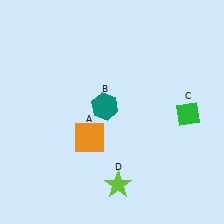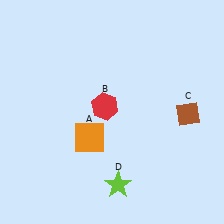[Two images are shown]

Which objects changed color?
B changed from teal to red. C changed from green to brown.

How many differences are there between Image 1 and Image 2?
There are 2 differences between the two images.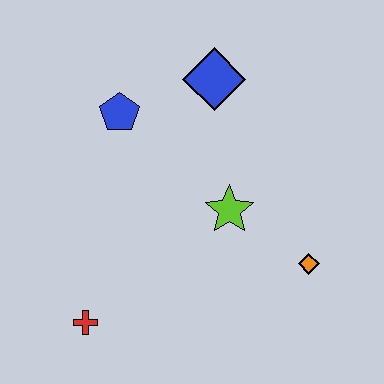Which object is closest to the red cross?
The lime star is closest to the red cross.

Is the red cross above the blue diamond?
No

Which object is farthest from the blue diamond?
The red cross is farthest from the blue diamond.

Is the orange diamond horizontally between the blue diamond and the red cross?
No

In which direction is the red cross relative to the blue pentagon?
The red cross is below the blue pentagon.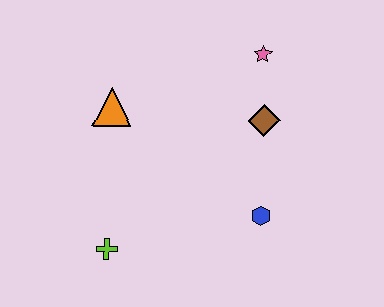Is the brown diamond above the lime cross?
Yes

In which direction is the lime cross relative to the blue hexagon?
The lime cross is to the left of the blue hexagon.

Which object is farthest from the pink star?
The lime cross is farthest from the pink star.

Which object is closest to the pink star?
The brown diamond is closest to the pink star.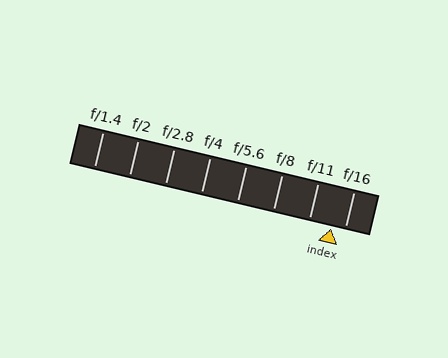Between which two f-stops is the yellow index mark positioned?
The index mark is between f/11 and f/16.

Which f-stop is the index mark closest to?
The index mark is closest to f/16.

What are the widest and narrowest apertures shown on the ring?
The widest aperture shown is f/1.4 and the narrowest is f/16.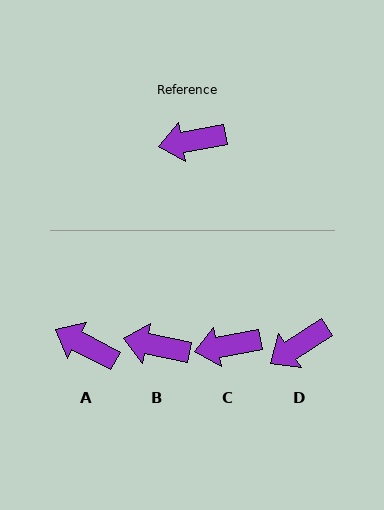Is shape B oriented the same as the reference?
No, it is off by about 22 degrees.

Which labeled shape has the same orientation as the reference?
C.